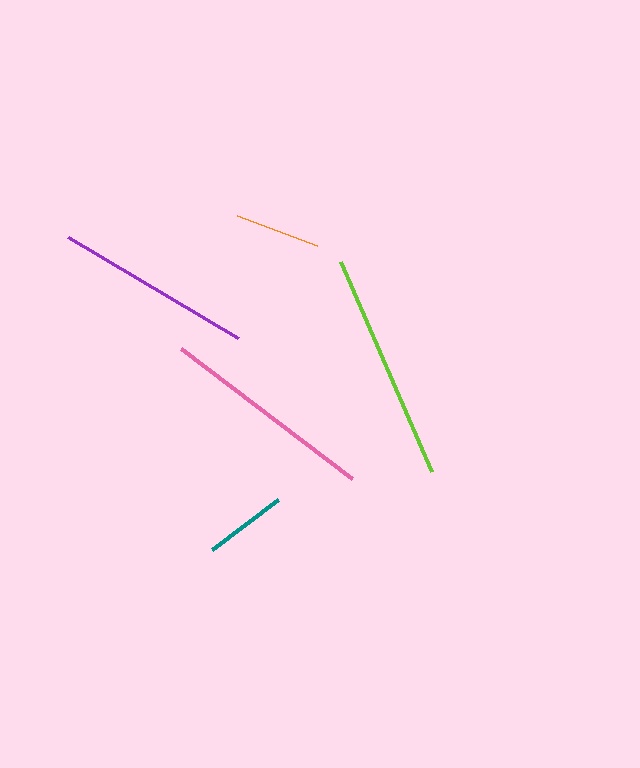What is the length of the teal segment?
The teal segment is approximately 83 pixels long.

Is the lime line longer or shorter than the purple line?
The lime line is longer than the purple line.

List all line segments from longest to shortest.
From longest to shortest: lime, pink, purple, orange, teal.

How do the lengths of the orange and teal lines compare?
The orange and teal lines are approximately the same length.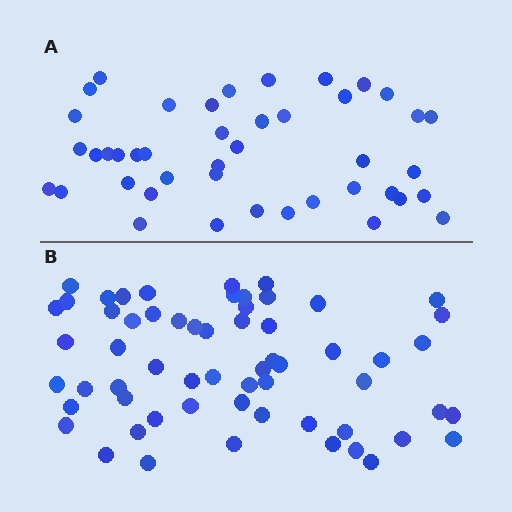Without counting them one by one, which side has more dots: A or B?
Region B (the bottom region) has more dots.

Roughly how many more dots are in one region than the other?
Region B has approximately 15 more dots than region A.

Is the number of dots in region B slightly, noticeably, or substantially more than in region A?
Region B has noticeably more, but not dramatically so. The ratio is roughly 1.4 to 1.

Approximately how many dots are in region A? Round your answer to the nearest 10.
About 40 dots. (The exact count is 43, which rounds to 40.)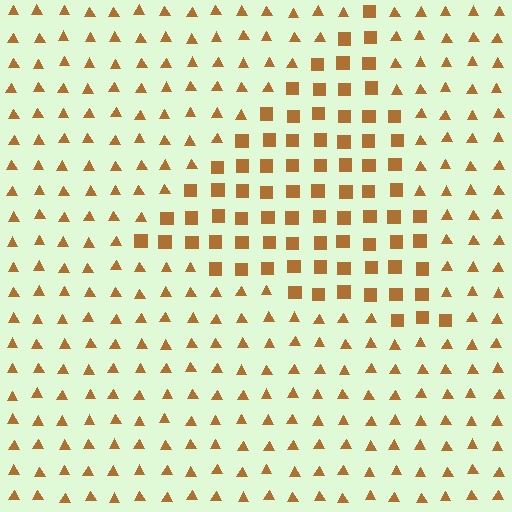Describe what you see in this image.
The image is filled with small brown elements arranged in a uniform grid. A triangle-shaped region contains squares, while the surrounding area contains triangles. The boundary is defined purely by the change in element shape.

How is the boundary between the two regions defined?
The boundary is defined by a change in element shape: squares inside vs. triangles outside. All elements share the same color and spacing.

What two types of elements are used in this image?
The image uses squares inside the triangle region and triangles outside it.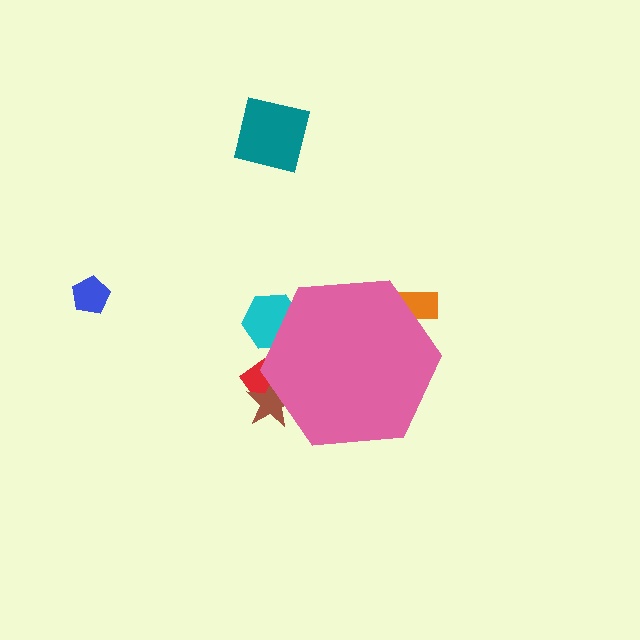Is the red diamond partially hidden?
Yes, the red diamond is partially hidden behind the pink hexagon.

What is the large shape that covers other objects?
A pink hexagon.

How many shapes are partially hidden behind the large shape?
4 shapes are partially hidden.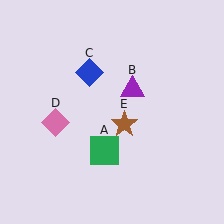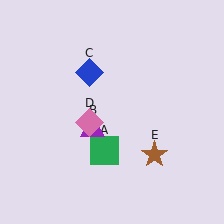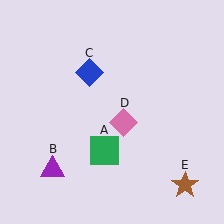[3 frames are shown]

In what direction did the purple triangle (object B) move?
The purple triangle (object B) moved down and to the left.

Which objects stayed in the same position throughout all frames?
Green square (object A) and blue diamond (object C) remained stationary.